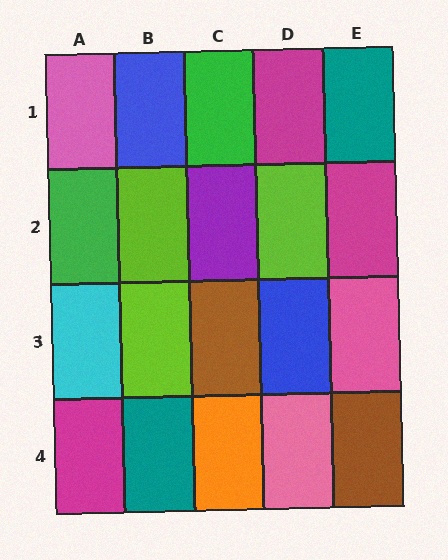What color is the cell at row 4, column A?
Magenta.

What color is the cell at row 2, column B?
Lime.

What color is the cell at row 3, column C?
Brown.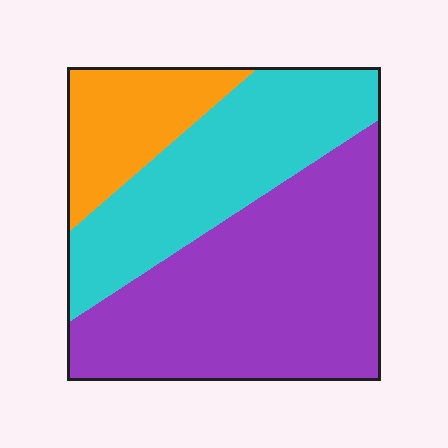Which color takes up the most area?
Purple, at roughly 50%.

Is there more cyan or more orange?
Cyan.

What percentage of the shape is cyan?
Cyan takes up about one third (1/3) of the shape.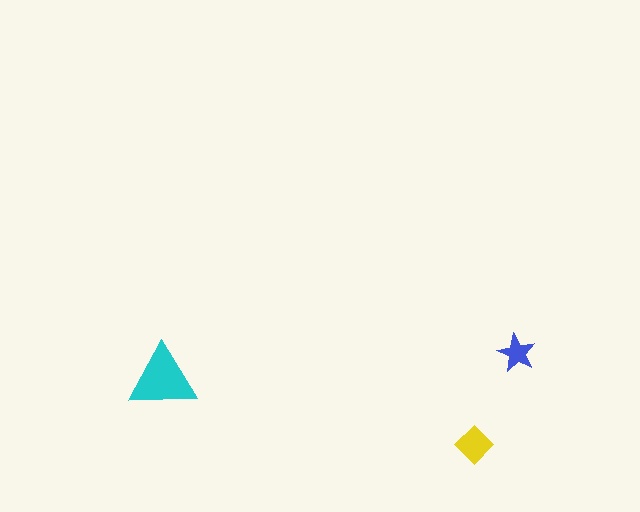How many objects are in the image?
There are 3 objects in the image.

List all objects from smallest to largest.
The blue star, the yellow diamond, the cyan triangle.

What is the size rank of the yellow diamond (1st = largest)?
2nd.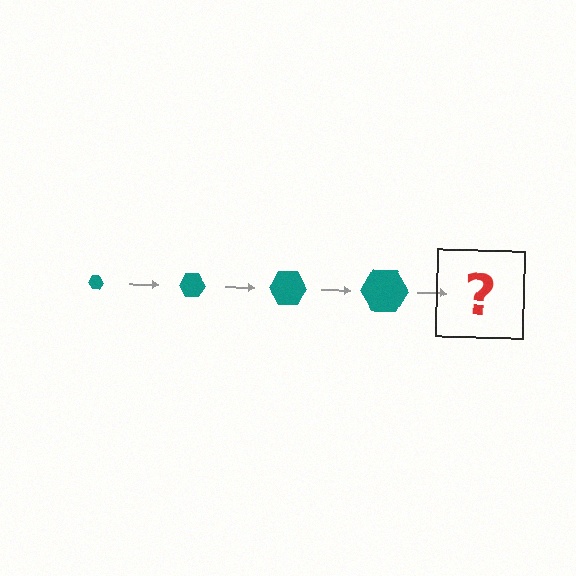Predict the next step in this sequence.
The next step is a teal hexagon, larger than the previous one.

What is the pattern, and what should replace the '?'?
The pattern is that the hexagon gets progressively larger each step. The '?' should be a teal hexagon, larger than the previous one.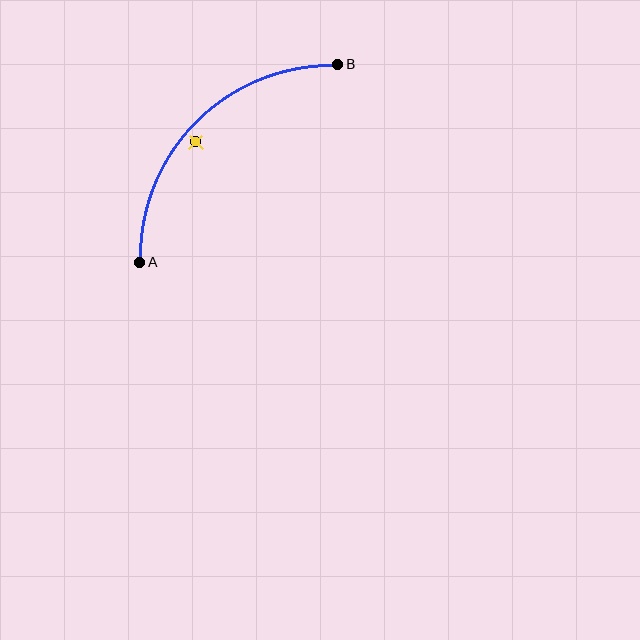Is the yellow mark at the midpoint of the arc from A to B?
No — the yellow mark does not lie on the arc at all. It sits slightly inside the curve.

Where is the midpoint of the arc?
The arc midpoint is the point on the curve farthest from the straight line joining A and B. It sits above and to the left of that line.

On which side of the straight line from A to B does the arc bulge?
The arc bulges above and to the left of the straight line connecting A and B.